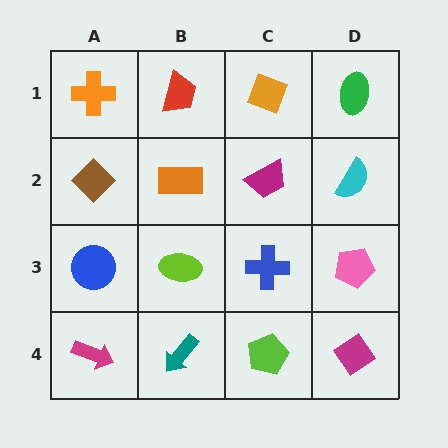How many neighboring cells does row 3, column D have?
3.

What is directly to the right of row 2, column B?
A magenta trapezoid.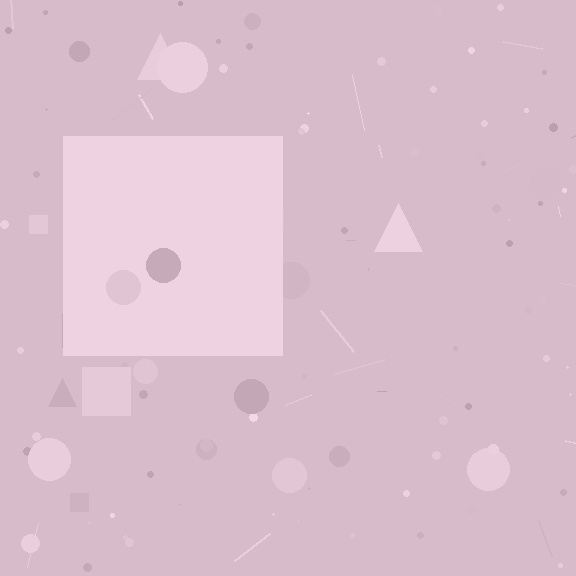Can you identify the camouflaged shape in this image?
The camouflaged shape is a square.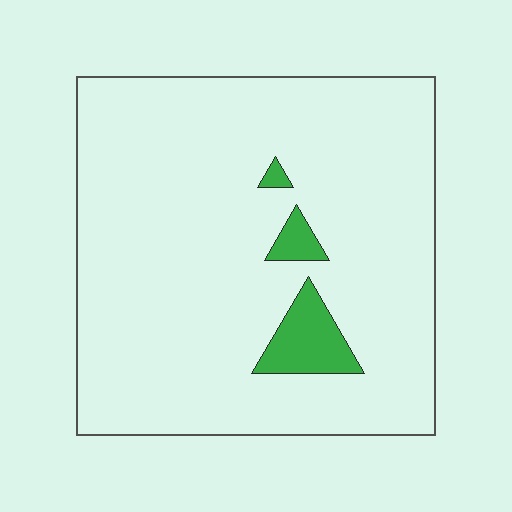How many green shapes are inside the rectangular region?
3.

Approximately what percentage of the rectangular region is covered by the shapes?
Approximately 5%.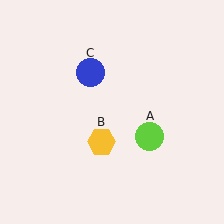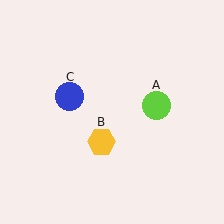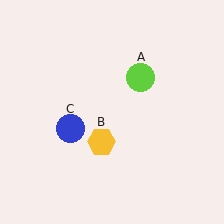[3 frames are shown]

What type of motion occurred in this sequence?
The lime circle (object A), blue circle (object C) rotated counterclockwise around the center of the scene.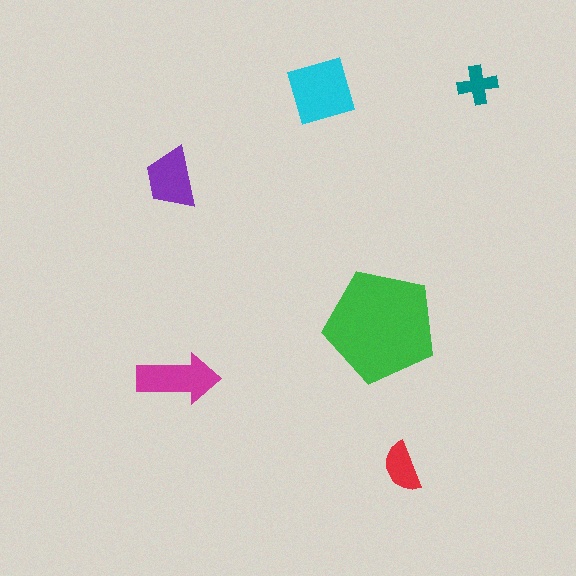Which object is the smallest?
The teal cross.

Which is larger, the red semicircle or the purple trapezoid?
The purple trapezoid.